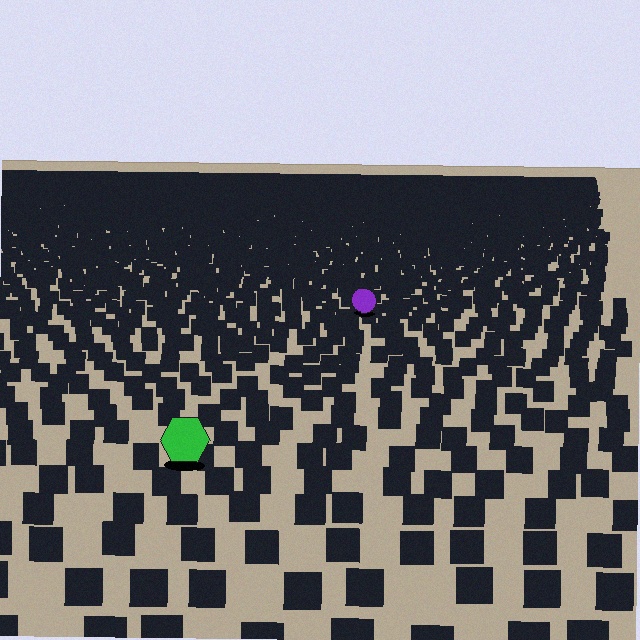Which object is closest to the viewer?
The green hexagon is closest. The texture marks near it are larger and more spread out.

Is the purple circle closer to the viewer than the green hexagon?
No. The green hexagon is closer — you can tell from the texture gradient: the ground texture is coarser near it.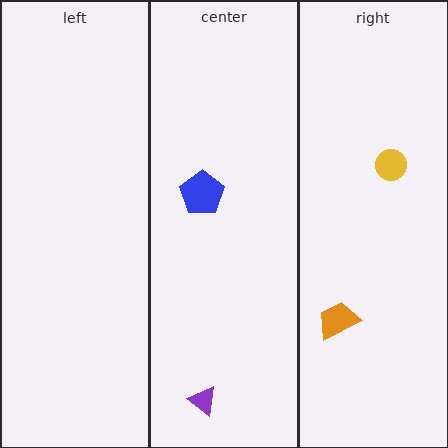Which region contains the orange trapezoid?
The right region.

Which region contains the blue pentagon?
The center region.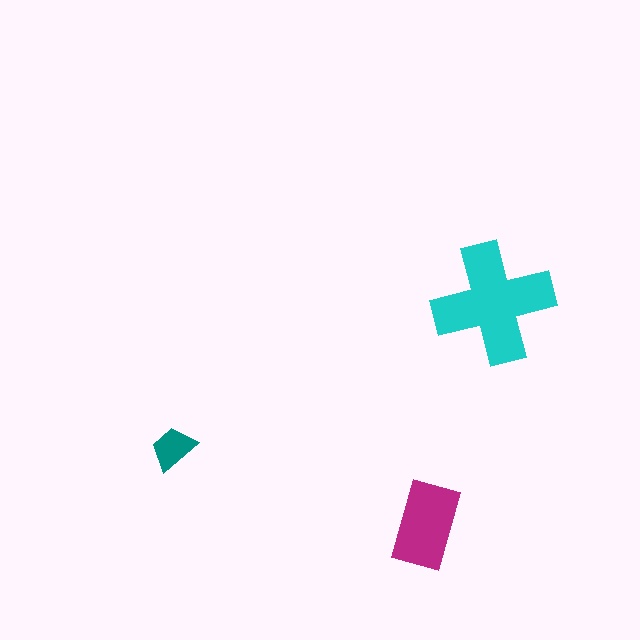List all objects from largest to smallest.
The cyan cross, the magenta rectangle, the teal trapezoid.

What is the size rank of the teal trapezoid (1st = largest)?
3rd.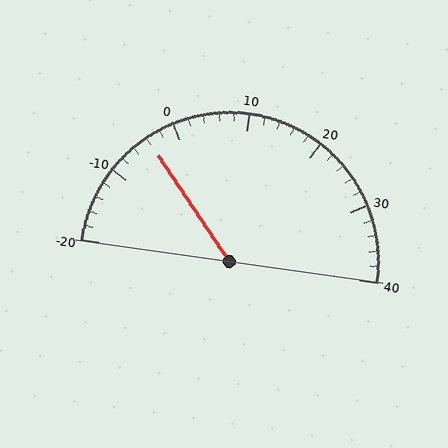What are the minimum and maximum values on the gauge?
The gauge ranges from -20 to 40.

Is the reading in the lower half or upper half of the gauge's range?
The reading is in the lower half of the range (-20 to 40).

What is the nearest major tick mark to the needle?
The nearest major tick mark is 0.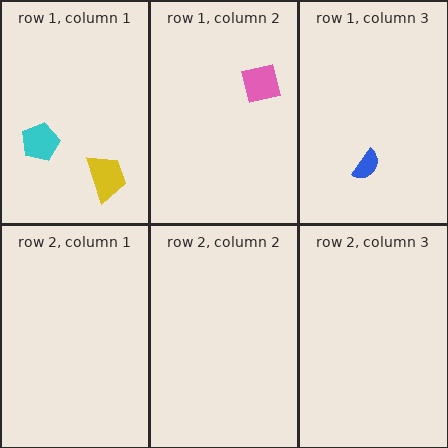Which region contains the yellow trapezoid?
The row 1, column 1 region.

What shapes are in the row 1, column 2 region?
The pink square.